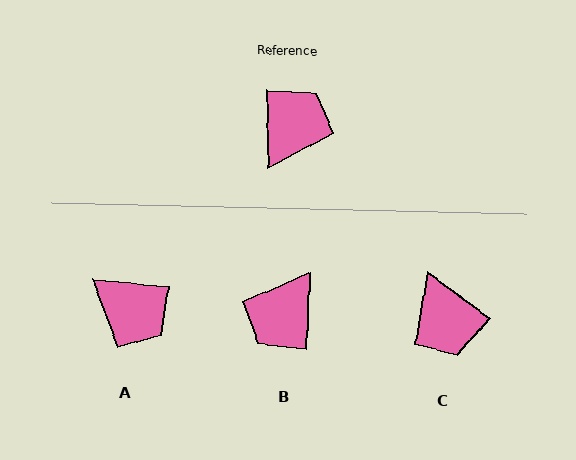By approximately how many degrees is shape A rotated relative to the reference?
Approximately 96 degrees clockwise.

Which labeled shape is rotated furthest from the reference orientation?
B, about 176 degrees away.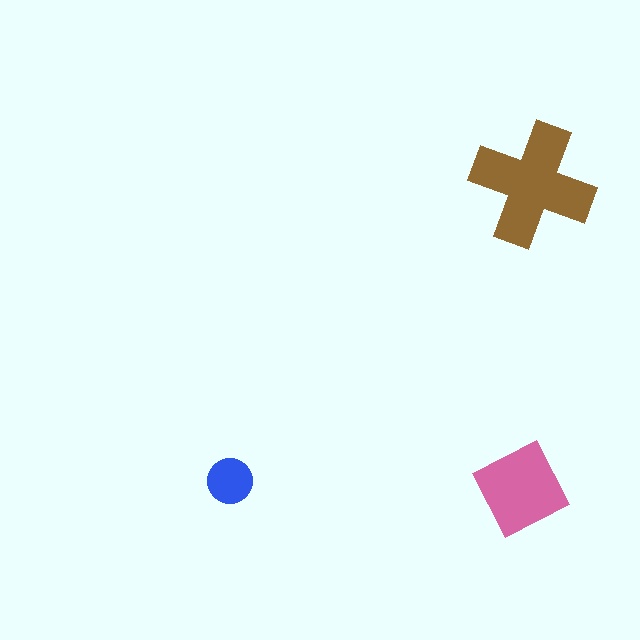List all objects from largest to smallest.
The brown cross, the pink diamond, the blue circle.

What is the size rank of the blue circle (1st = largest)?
3rd.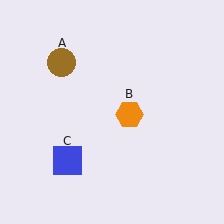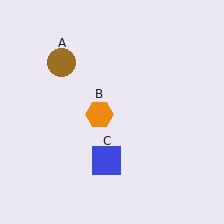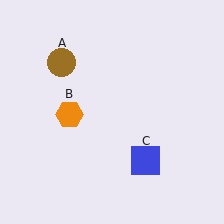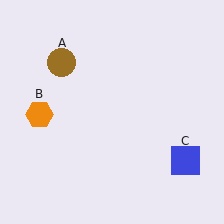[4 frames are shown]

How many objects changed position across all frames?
2 objects changed position: orange hexagon (object B), blue square (object C).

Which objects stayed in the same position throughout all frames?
Brown circle (object A) remained stationary.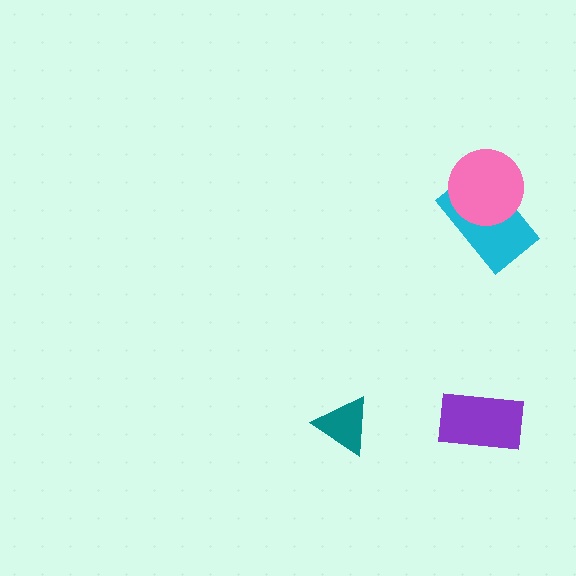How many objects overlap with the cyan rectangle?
1 object overlaps with the cyan rectangle.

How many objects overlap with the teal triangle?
0 objects overlap with the teal triangle.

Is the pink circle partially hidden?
No, no other shape covers it.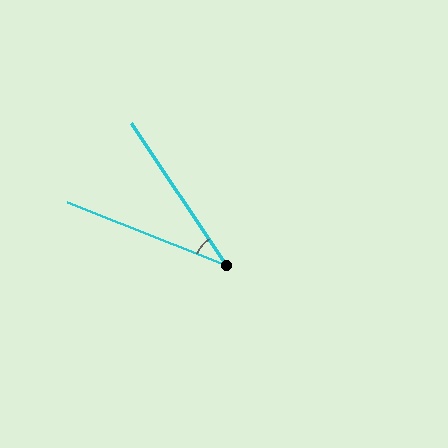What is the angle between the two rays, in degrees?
Approximately 35 degrees.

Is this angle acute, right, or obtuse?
It is acute.